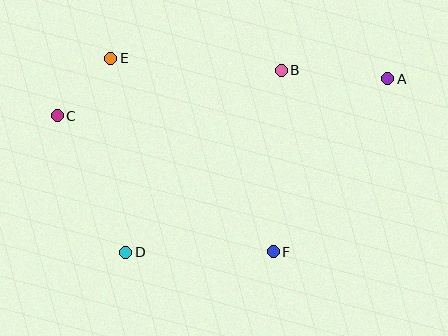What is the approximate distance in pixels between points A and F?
The distance between A and F is approximately 208 pixels.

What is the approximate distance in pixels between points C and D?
The distance between C and D is approximately 153 pixels.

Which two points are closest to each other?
Points C and E are closest to each other.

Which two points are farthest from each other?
Points A and C are farthest from each other.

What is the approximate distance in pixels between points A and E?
The distance between A and E is approximately 278 pixels.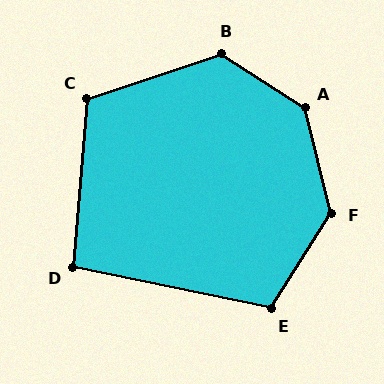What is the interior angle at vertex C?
Approximately 113 degrees (obtuse).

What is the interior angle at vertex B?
Approximately 129 degrees (obtuse).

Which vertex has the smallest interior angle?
D, at approximately 97 degrees.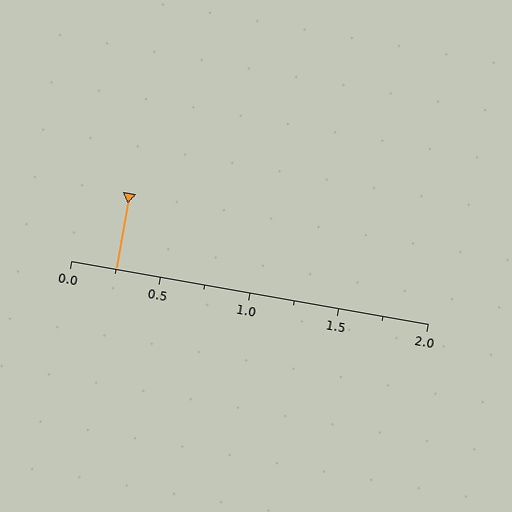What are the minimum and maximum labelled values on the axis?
The axis runs from 0.0 to 2.0.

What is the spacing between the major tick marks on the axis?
The major ticks are spaced 0.5 apart.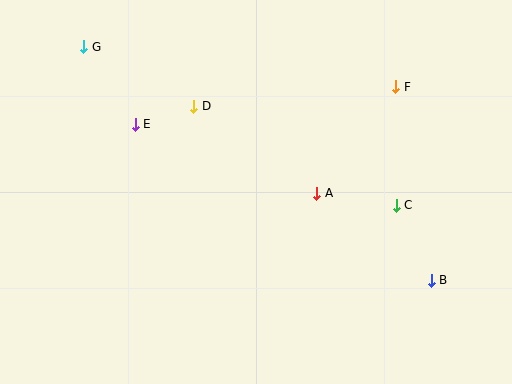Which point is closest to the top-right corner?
Point F is closest to the top-right corner.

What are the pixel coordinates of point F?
Point F is at (396, 87).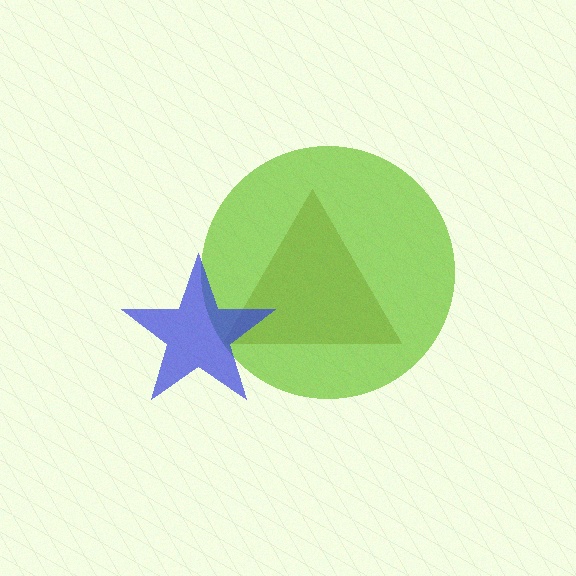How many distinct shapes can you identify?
There are 3 distinct shapes: a brown triangle, a lime circle, a blue star.